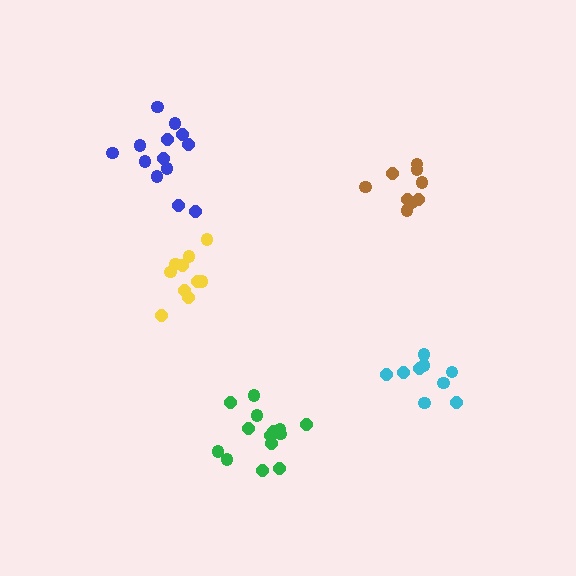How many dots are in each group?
Group 1: 13 dots, Group 2: 9 dots, Group 3: 10 dots, Group 4: 9 dots, Group 5: 14 dots (55 total).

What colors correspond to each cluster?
The clusters are colored: blue, brown, yellow, cyan, green.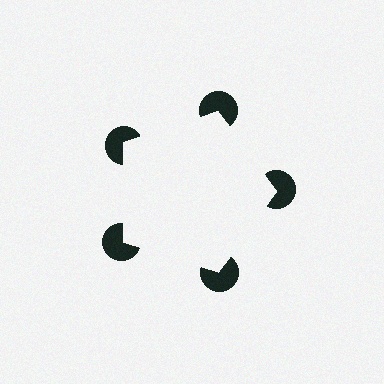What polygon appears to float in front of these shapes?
An illusory pentagon — its edges are inferred from the aligned wedge cuts in the pac-man discs, not physically drawn.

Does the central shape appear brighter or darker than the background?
It typically appears slightly brighter than the background, even though no actual brightness change is drawn.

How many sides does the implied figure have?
5 sides.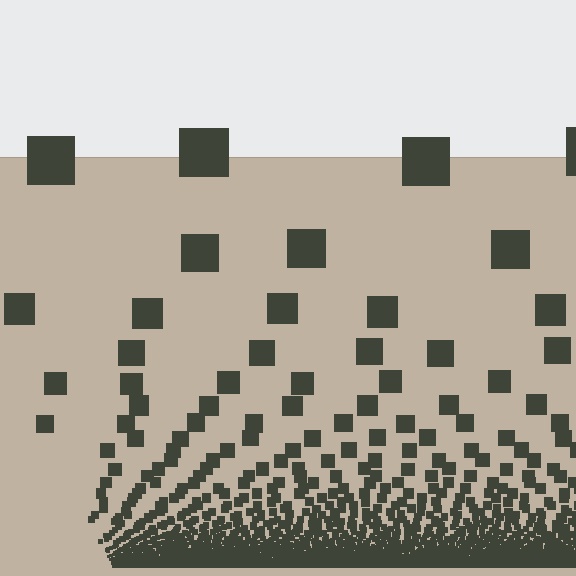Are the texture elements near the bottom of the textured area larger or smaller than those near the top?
Smaller. The gradient is inverted — elements near the bottom are smaller and denser.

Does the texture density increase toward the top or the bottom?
Density increases toward the bottom.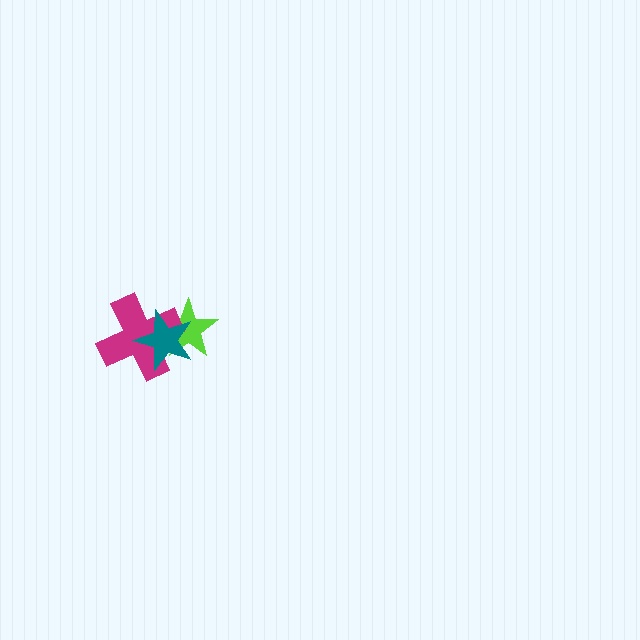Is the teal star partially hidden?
No, no other shape covers it.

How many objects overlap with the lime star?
2 objects overlap with the lime star.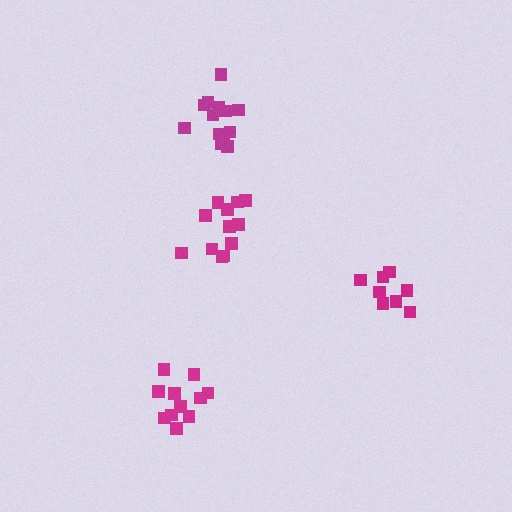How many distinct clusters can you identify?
There are 4 distinct clusters.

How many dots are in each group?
Group 1: 13 dots, Group 2: 8 dots, Group 3: 12 dots, Group 4: 11 dots (44 total).